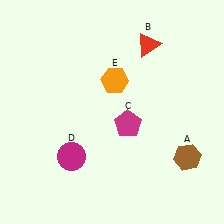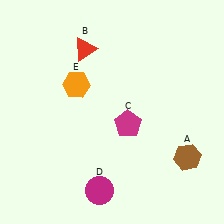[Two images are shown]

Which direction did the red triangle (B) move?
The red triangle (B) moved left.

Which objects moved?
The objects that moved are: the red triangle (B), the magenta circle (D), the orange hexagon (E).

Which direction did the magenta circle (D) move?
The magenta circle (D) moved down.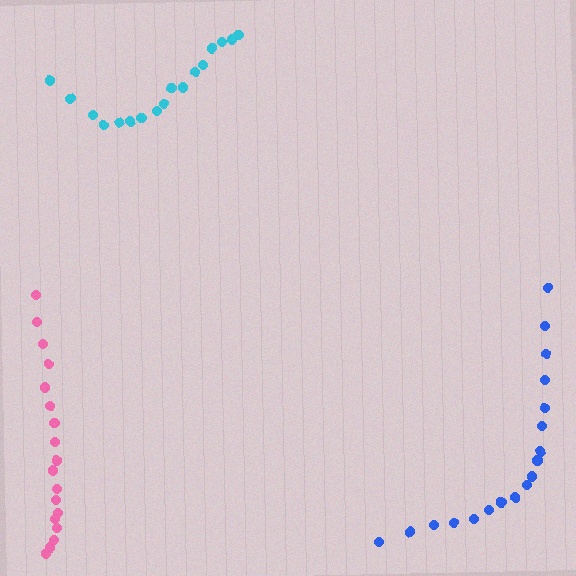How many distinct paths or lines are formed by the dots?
There are 3 distinct paths.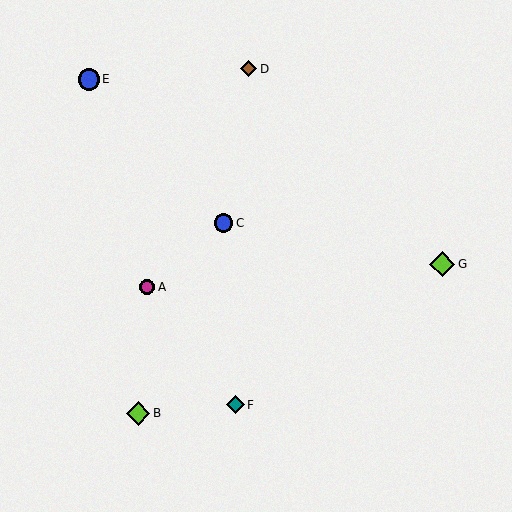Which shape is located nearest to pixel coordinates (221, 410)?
The teal diamond (labeled F) at (235, 405) is nearest to that location.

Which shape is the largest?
The lime diamond (labeled G) is the largest.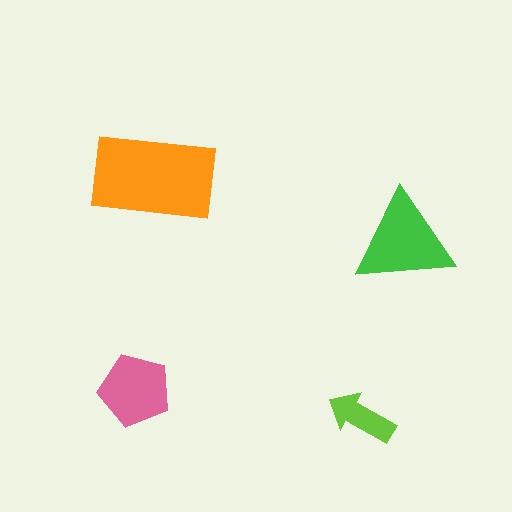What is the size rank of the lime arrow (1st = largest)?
4th.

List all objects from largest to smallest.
The orange rectangle, the green triangle, the pink pentagon, the lime arrow.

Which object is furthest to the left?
The pink pentagon is leftmost.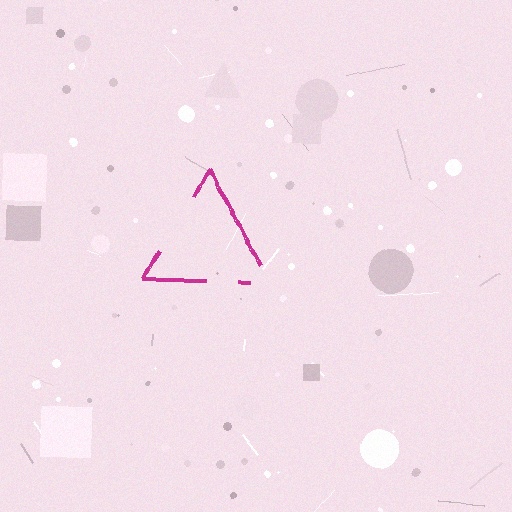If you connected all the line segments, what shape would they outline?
They would outline a triangle.